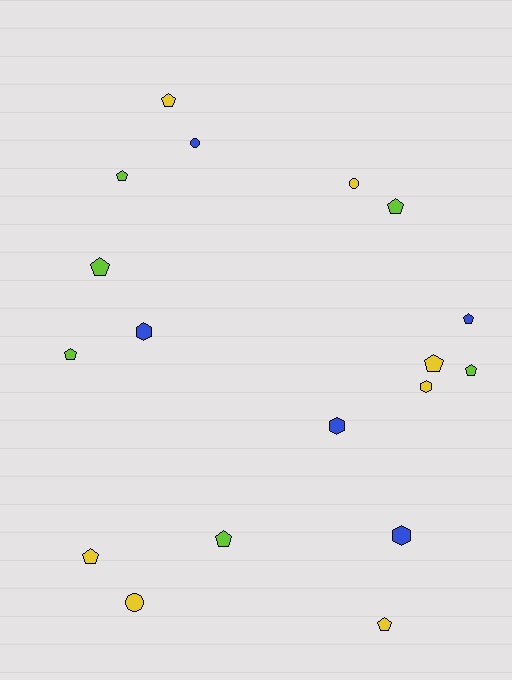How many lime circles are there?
There are no lime circles.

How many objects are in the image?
There are 18 objects.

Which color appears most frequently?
Yellow, with 7 objects.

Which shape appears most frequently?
Pentagon, with 11 objects.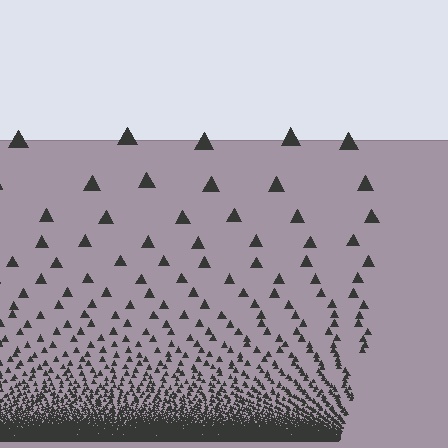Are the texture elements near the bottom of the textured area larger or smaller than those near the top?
Smaller. The gradient is inverted — elements near the bottom are smaller and denser.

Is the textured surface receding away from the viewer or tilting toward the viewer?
The surface appears to tilt toward the viewer. Texture elements get larger and sparser toward the top.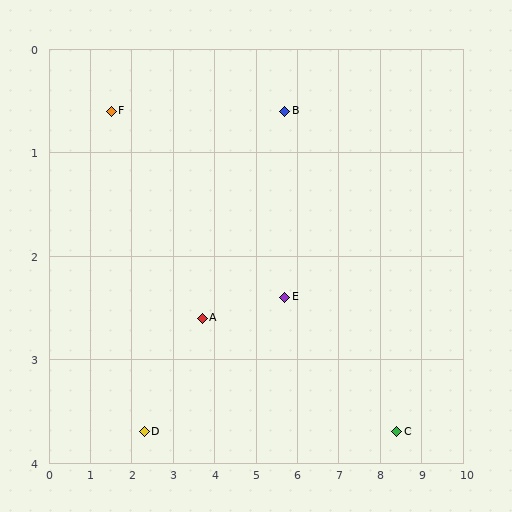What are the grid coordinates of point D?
Point D is at approximately (2.3, 3.7).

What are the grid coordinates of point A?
Point A is at approximately (3.7, 2.6).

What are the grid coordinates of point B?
Point B is at approximately (5.7, 0.6).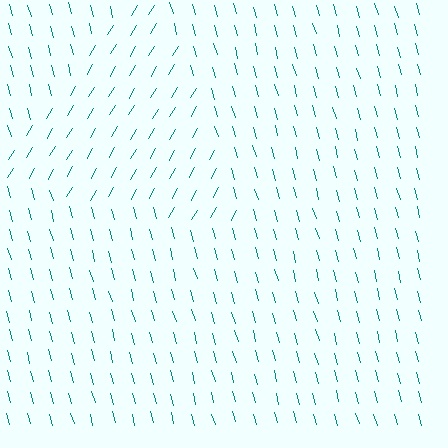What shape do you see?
I see a triangle.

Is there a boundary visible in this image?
Yes, there is a texture boundary formed by a change in line orientation.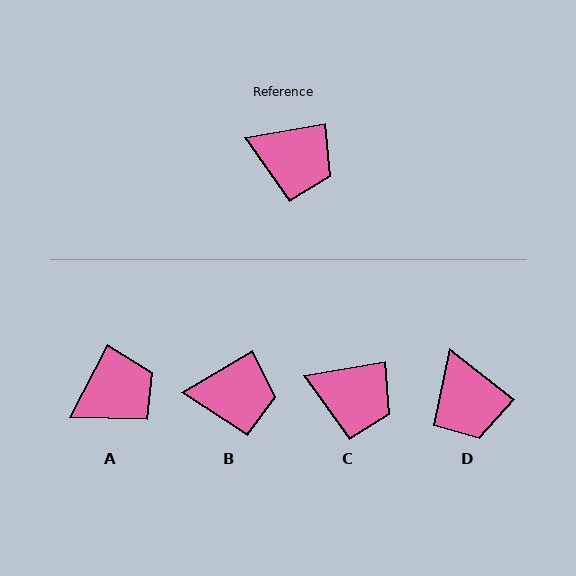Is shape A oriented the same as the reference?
No, it is off by about 53 degrees.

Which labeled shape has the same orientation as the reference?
C.